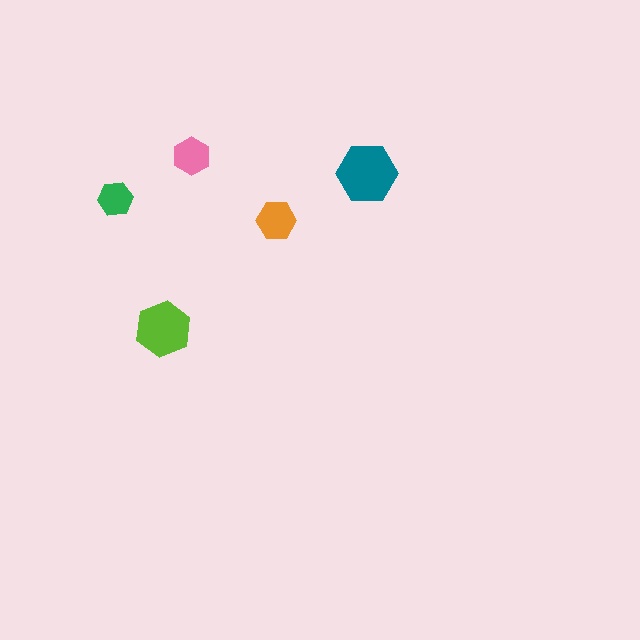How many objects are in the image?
There are 5 objects in the image.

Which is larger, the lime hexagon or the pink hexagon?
The lime one.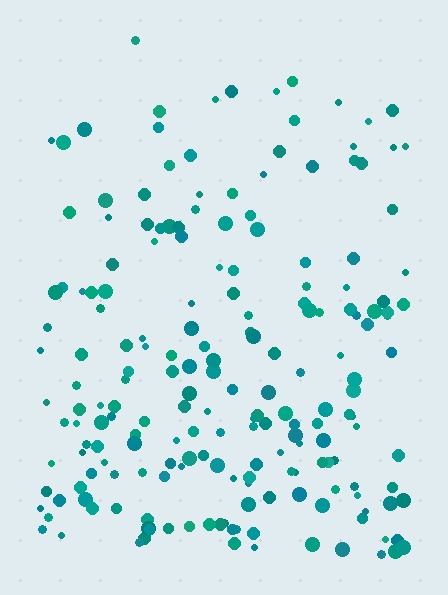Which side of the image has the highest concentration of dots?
The bottom.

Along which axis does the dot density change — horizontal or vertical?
Vertical.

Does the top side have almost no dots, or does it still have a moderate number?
Still a moderate number, just noticeably fewer than the bottom.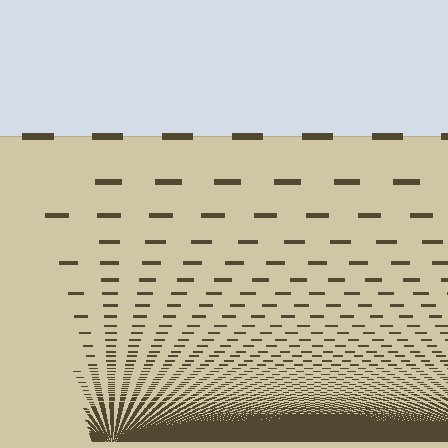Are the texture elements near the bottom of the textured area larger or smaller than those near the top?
Smaller. The gradient is inverted — elements near the bottom are smaller and denser.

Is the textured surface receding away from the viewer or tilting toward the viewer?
The surface appears to tilt toward the viewer. Texture elements get larger and sparser toward the top.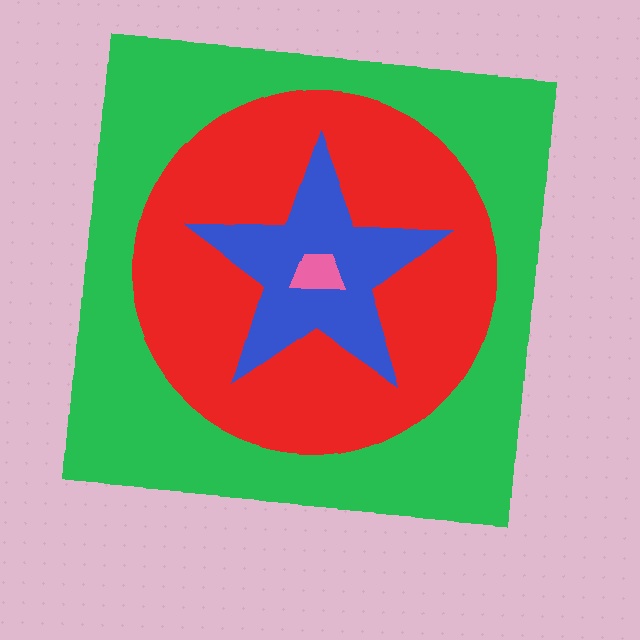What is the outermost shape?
The green square.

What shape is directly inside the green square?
The red circle.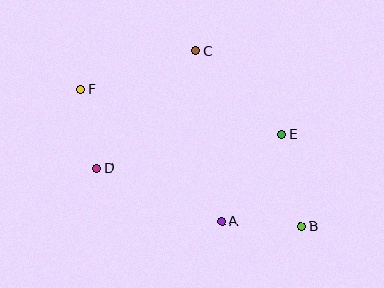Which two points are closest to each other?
Points A and B are closest to each other.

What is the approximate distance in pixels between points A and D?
The distance between A and D is approximately 136 pixels.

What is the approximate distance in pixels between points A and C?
The distance between A and C is approximately 172 pixels.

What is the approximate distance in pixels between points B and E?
The distance between B and E is approximately 94 pixels.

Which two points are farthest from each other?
Points B and F are farthest from each other.